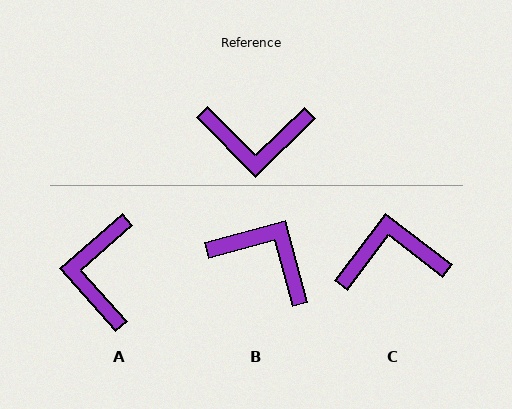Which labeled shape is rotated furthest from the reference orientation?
C, about 172 degrees away.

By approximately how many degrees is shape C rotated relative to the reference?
Approximately 172 degrees clockwise.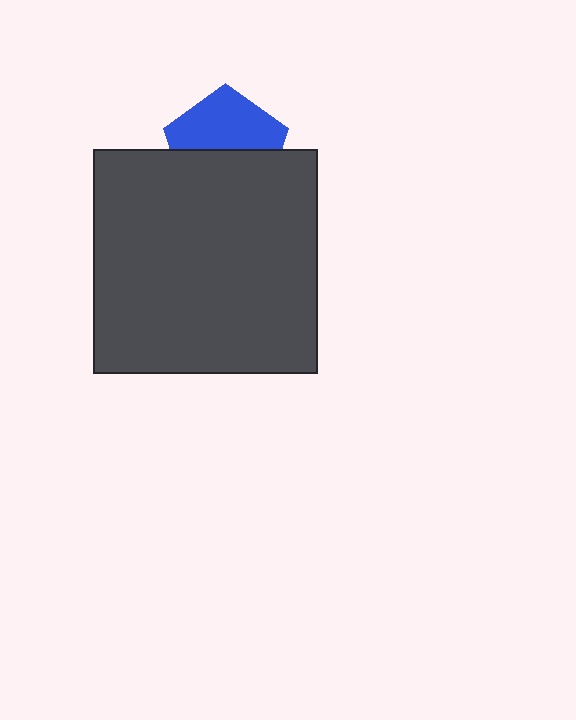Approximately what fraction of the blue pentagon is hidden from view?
Roughly 49% of the blue pentagon is hidden behind the dark gray square.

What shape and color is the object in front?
The object in front is a dark gray square.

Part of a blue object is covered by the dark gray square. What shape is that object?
It is a pentagon.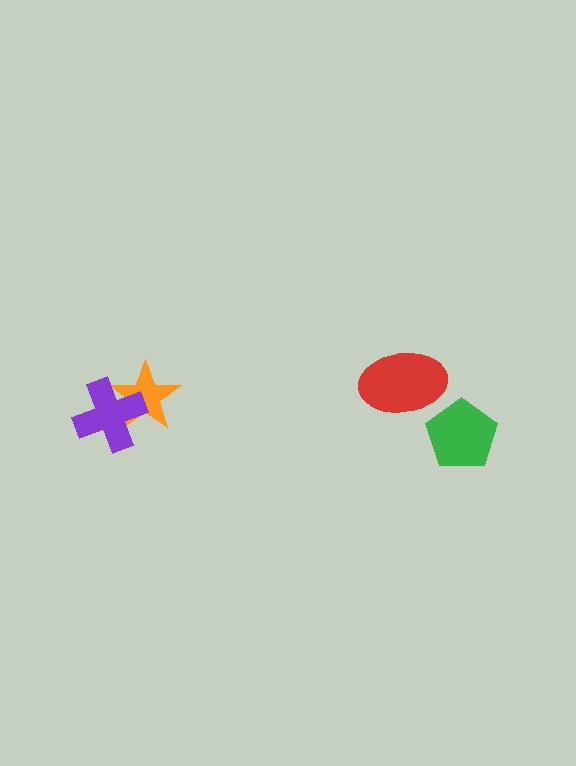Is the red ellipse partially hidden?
No, no other shape covers it.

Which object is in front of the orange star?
The purple cross is in front of the orange star.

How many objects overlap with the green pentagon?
0 objects overlap with the green pentagon.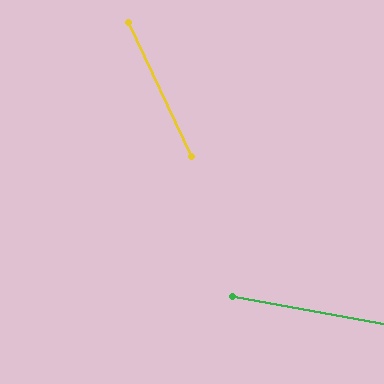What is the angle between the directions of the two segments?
Approximately 55 degrees.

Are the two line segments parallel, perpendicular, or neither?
Neither parallel nor perpendicular — they differ by about 55°.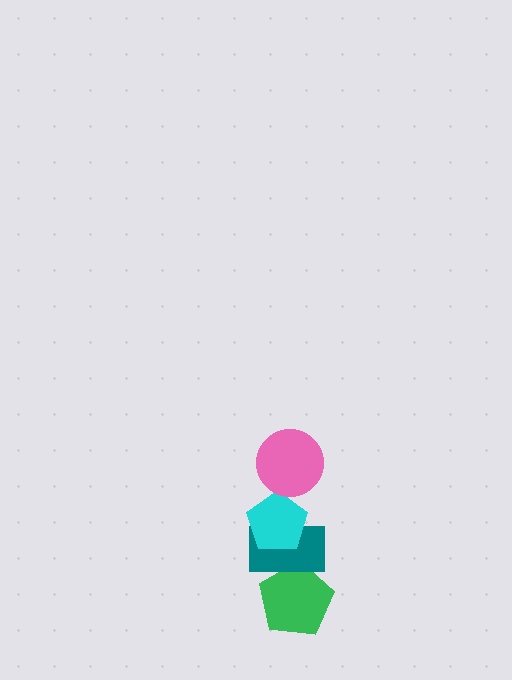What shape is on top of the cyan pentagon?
The pink circle is on top of the cyan pentagon.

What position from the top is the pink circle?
The pink circle is 1st from the top.